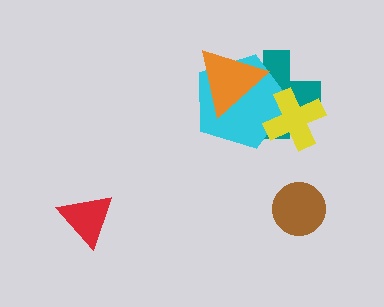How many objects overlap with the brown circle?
0 objects overlap with the brown circle.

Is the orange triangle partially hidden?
No, no other shape covers it.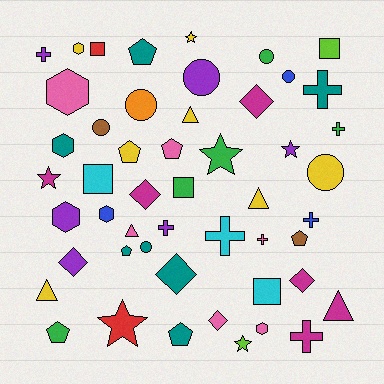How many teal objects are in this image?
There are 7 teal objects.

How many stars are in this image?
There are 6 stars.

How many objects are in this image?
There are 50 objects.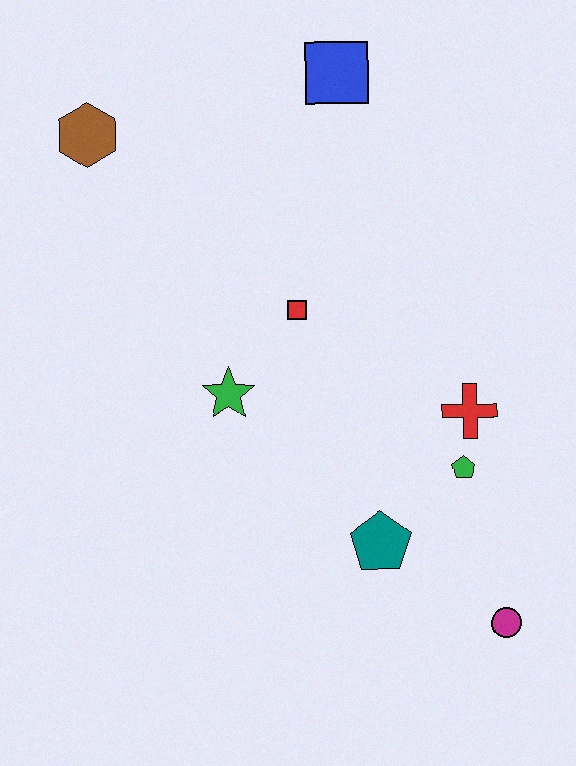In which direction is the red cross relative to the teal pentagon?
The red cross is above the teal pentagon.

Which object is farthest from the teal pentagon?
The brown hexagon is farthest from the teal pentagon.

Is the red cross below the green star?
Yes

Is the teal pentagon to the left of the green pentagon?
Yes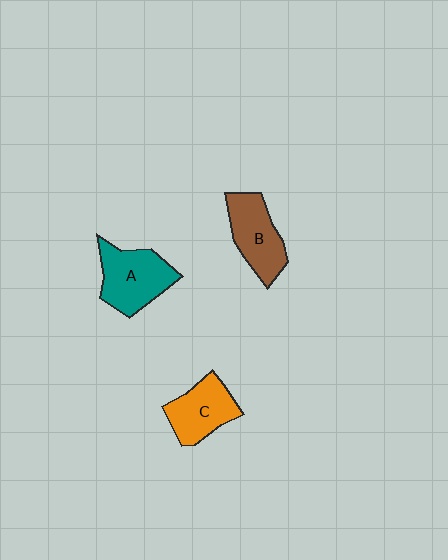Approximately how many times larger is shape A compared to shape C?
Approximately 1.2 times.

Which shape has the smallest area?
Shape C (orange).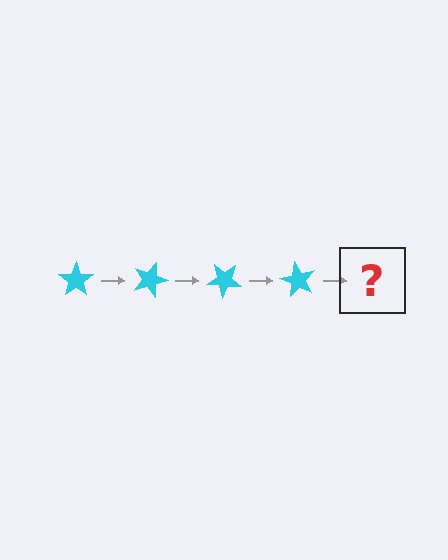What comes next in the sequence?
The next element should be a cyan star rotated 80 degrees.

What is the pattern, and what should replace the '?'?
The pattern is that the star rotates 20 degrees each step. The '?' should be a cyan star rotated 80 degrees.